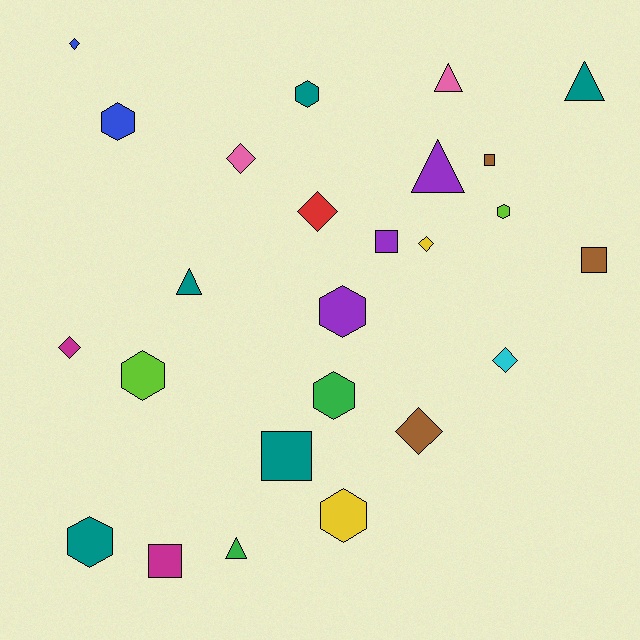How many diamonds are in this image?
There are 7 diamonds.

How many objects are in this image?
There are 25 objects.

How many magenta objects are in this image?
There are 2 magenta objects.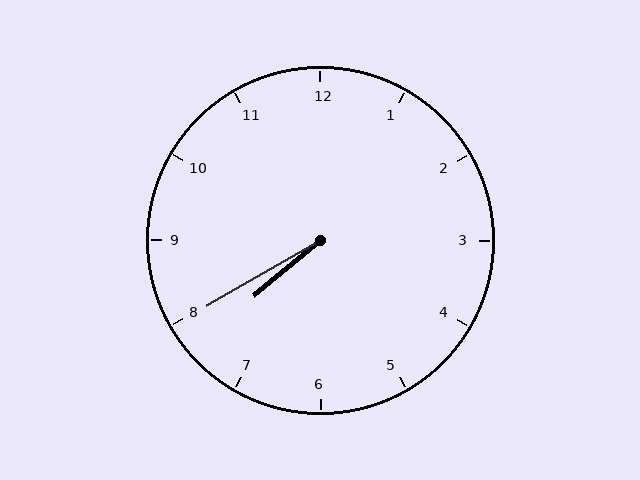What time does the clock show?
7:40.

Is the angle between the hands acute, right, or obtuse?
It is acute.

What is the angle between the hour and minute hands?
Approximately 10 degrees.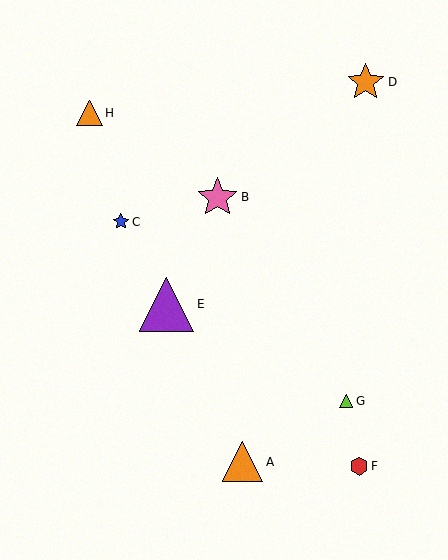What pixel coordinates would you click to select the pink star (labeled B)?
Click at (218, 197) to select the pink star B.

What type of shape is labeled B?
Shape B is a pink star.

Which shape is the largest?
The purple triangle (labeled E) is the largest.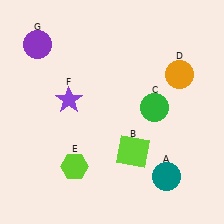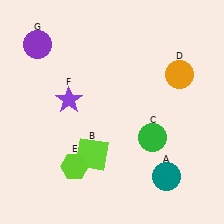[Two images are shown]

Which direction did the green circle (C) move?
The green circle (C) moved down.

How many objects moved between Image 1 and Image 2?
2 objects moved between the two images.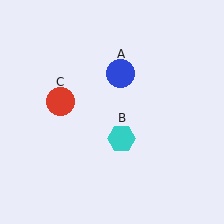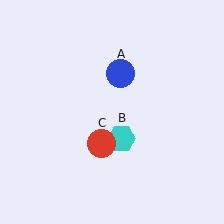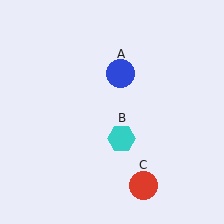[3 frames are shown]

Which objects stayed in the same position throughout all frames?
Blue circle (object A) and cyan hexagon (object B) remained stationary.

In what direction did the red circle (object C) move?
The red circle (object C) moved down and to the right.